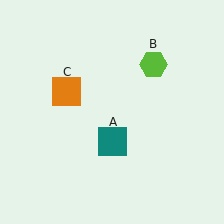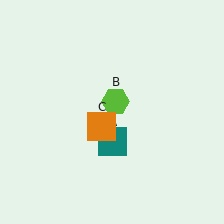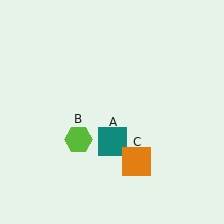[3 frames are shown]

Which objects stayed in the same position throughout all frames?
Teal square (object A) remained stationary.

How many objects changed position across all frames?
2 objects changed position: lime hexagon (object B), orange square (object C).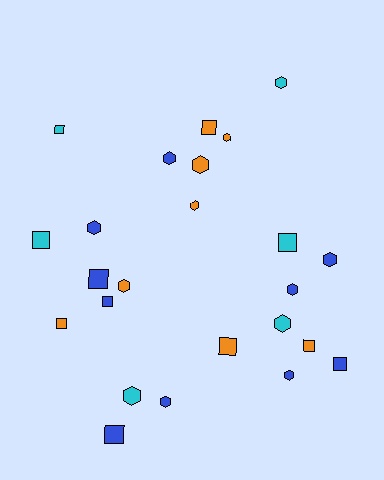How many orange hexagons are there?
There are 4 orange hexagons.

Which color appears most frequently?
Blue, with 10 objects.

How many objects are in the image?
There are 24 objects.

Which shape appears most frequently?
Hexagon, with 13 objects.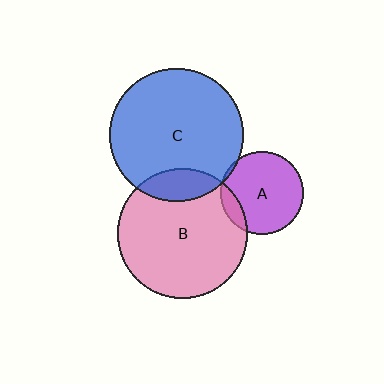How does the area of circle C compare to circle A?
Approximately 2.6 times.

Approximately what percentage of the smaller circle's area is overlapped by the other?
Approximately 5%.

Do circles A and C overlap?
Yes.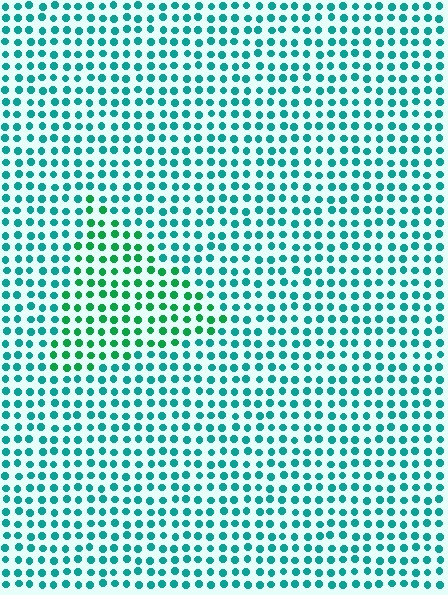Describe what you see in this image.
The image is filled with small teal elements in a uniform arrangement. A triangle-shaped region is visible where the elements are tinted to a slightly different hue, forming a subtle color boundary.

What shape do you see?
I see a triangle.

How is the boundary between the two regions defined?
The boundary is defined purely by a slight shift in hue (about 33 degrees). Spacing, size, and orientation are identical on both sides.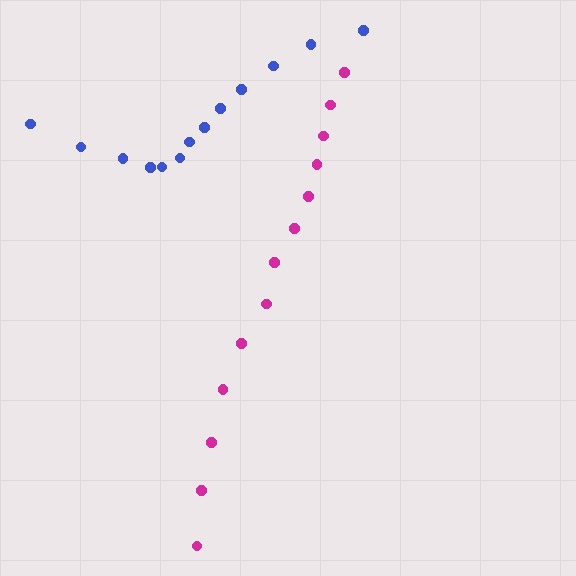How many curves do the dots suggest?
There are 2 distinct paths.